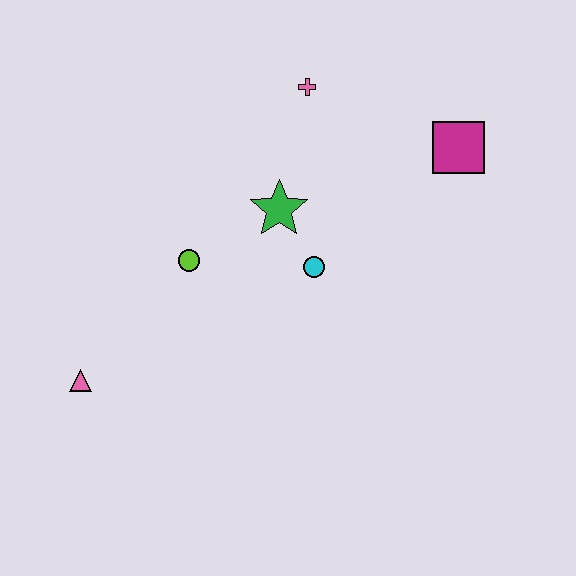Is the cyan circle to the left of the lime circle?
No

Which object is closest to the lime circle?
The green star is closest to the lime circle.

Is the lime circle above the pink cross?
No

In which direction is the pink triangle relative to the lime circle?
The pink triangle is below the lime circle.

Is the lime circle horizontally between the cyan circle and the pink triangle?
Yes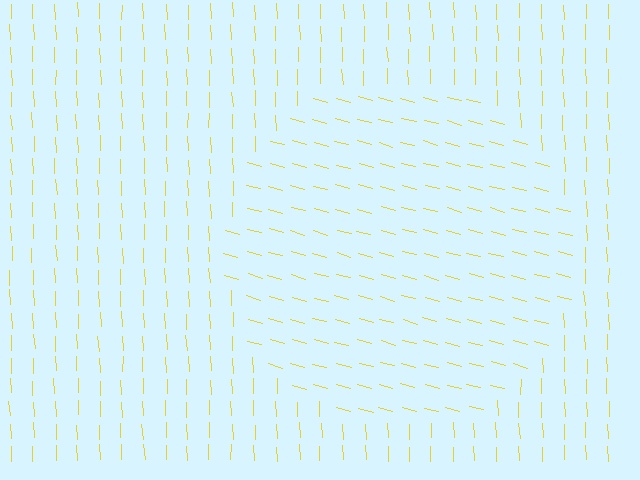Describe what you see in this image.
The image is filled with small yellow line segments. A circle region in the image has lines oriented differently from the surrounding lines, creating a visible texture boundary.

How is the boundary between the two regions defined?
The boundary is defined purely by a change in line orientation (approximately 73 degrees difference). All lines are the same color and thickness.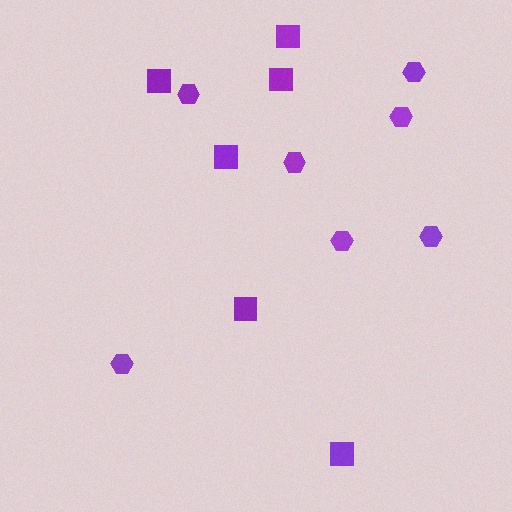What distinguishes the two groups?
There are 2 groups: one group of hexagons (7) and one group of squares (6).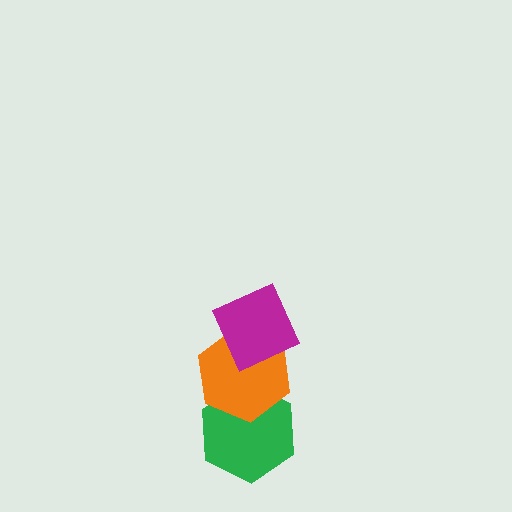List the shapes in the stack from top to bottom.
From top to bottom: the magenta diamond, the orange hexagon, the green hexagon.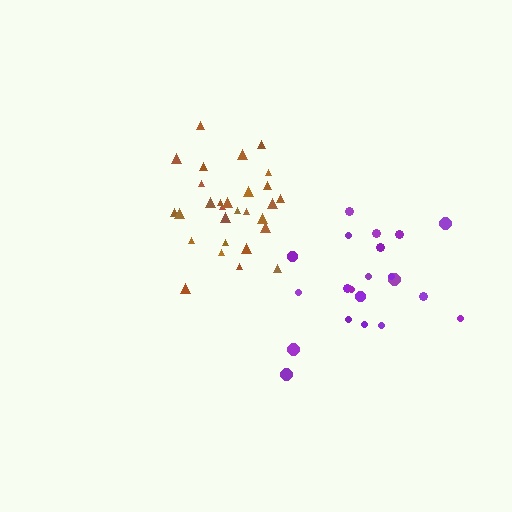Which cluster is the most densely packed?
Brown.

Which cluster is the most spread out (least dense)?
Purple.